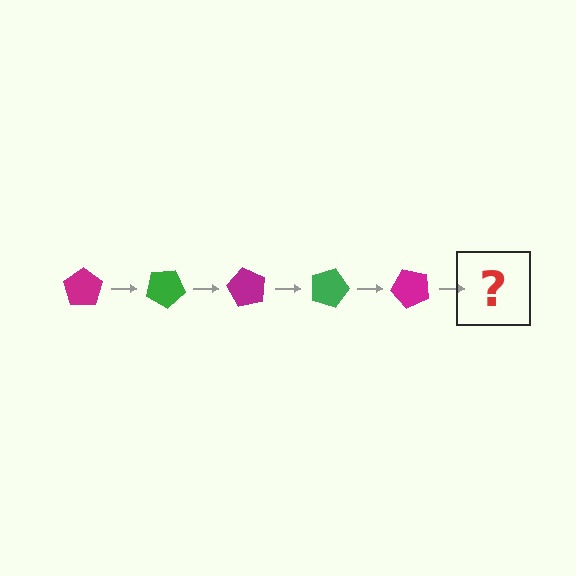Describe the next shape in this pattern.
It should be a green pentagon, rotated 150 degrees from the start.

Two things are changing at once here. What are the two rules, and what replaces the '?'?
The two rules are that it rotates 30 degrees each step and the color cycles through magenta and green. The '?' should be a green pentagon, rotated 150 degrees from the start.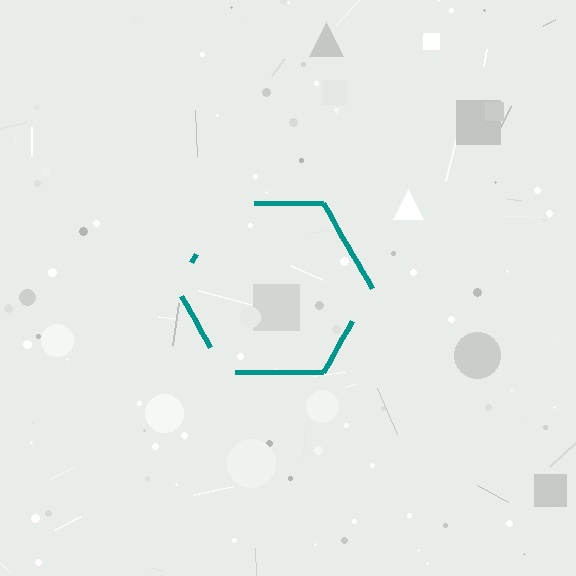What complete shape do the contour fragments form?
The contour fragments form a hexagon.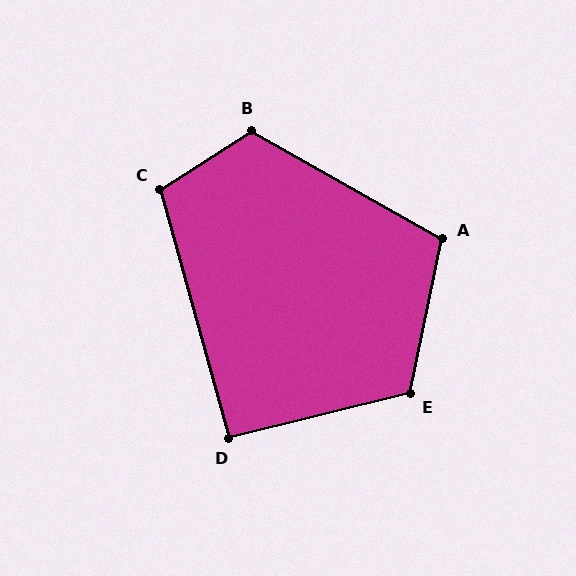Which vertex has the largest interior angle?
B, at approximately 118 degrees.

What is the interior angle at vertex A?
Approximately 108 degrees (obtuse).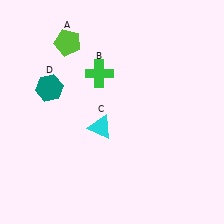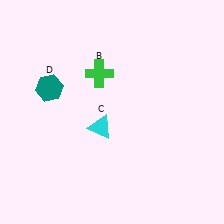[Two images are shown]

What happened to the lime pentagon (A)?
The lime pentagon (A) was removed in Image 2. It was in the top-left area of Image 1.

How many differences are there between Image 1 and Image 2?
There is 1 difference between the two images.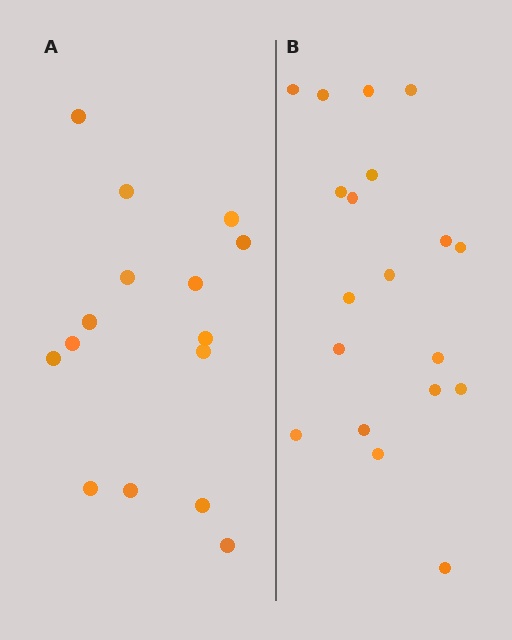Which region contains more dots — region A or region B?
Region B (the right region) has more dots.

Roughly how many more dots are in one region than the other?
Region B has about 4 more dots than region A.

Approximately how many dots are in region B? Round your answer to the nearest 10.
About 20 dots. (The exact count is 19, which rounds to 20.)